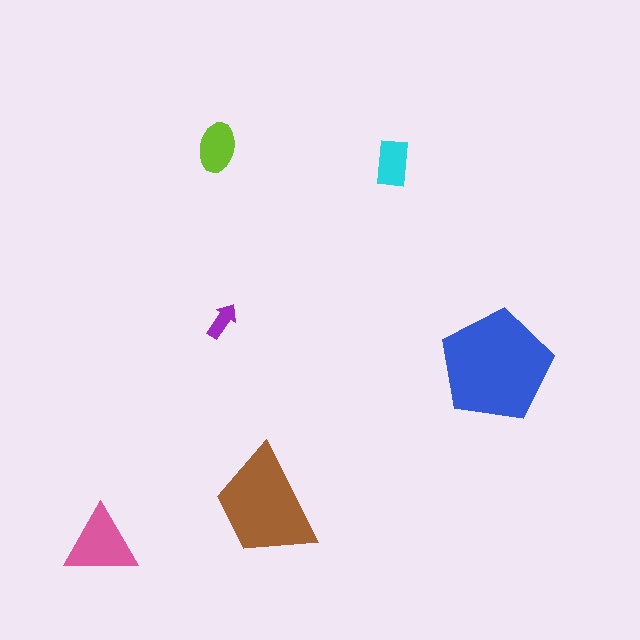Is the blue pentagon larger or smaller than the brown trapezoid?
Larger.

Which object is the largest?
The blue pentagon.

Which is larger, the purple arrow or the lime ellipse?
The lime ellipse.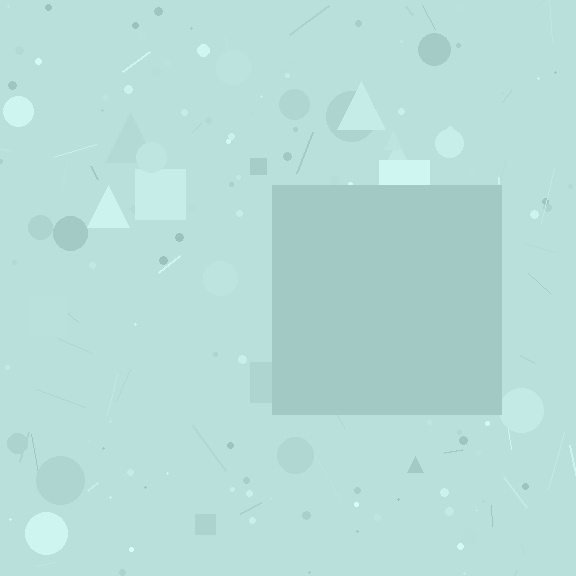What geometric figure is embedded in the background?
A square is embedded in the background.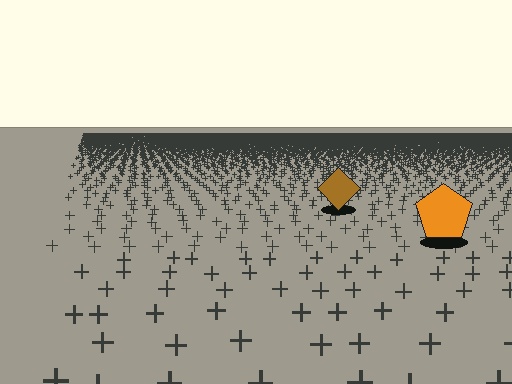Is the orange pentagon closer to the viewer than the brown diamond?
Yes. The orange pentagon is closer — you can tell from the texture gradient: the ground texture is coarser near it.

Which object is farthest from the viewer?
The brown diamond is farthest from the viewer. It appears smaller and the ground texture around it is denser.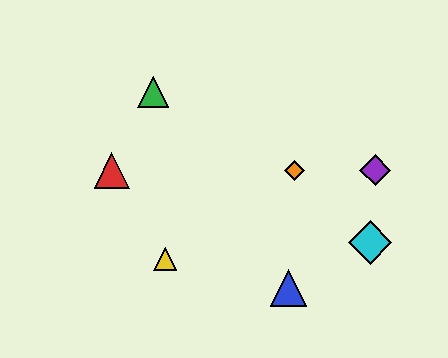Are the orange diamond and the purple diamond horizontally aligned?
Yes, both are at y≈170.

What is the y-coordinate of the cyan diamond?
The cyan diamond is at y≈243.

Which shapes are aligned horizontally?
The red triangle, the purple diamond, the orange diamond are aligned horizontally.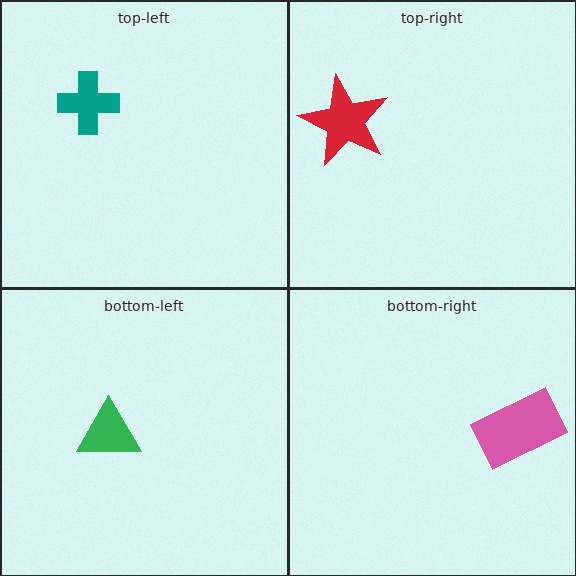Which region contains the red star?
The top-right region.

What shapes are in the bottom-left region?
The green triangle.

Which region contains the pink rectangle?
The bottom-right region.